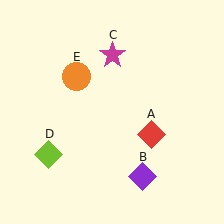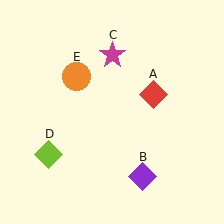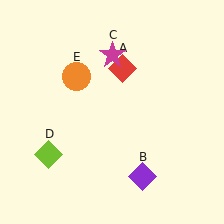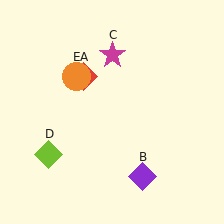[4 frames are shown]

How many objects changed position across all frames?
1 object changed position: red diamond (object A).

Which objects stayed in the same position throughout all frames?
Purple diamond (object B) and magenta star (object C) and lime diamond (object D) and orange circle (object E) remained stationary.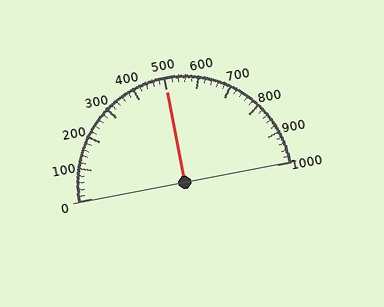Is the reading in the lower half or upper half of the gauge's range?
The reading is in the upper half of the range (0 to 1000).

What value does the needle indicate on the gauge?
The needle indicates approximately 500.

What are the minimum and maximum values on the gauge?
The gauge ranges from 0 to 1000.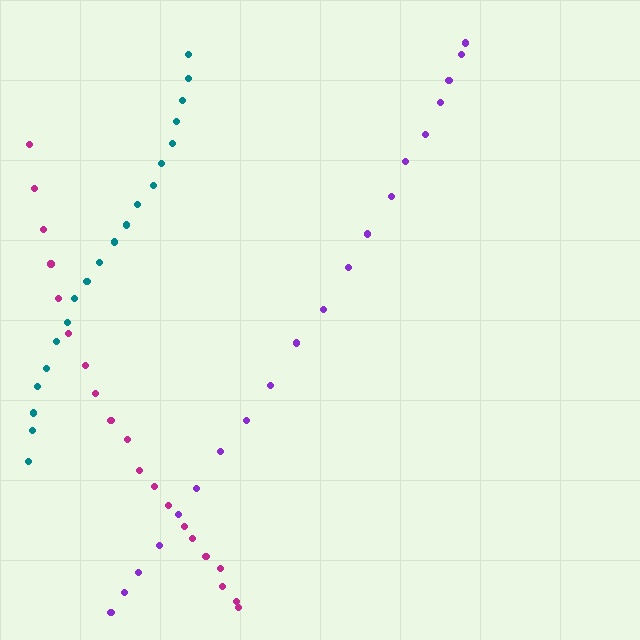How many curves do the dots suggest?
There are 3 distinct paths.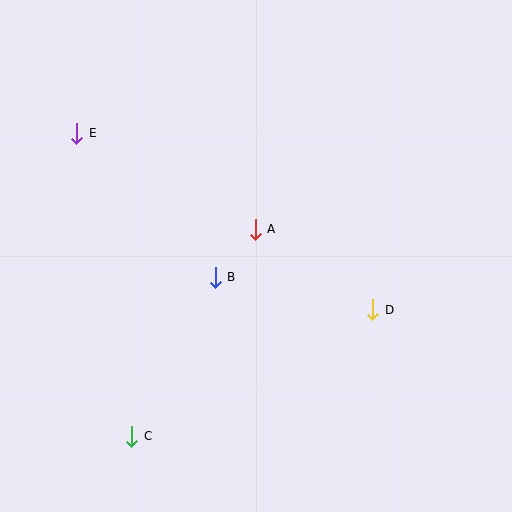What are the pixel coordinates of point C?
Point C is at (131, 436).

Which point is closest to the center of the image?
Point A at (255, 229) is closest to the center.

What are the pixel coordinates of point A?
Point A is at (255, 229).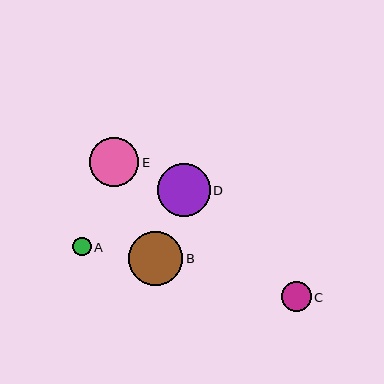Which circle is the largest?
Circle B is the largest with a size of approximately 54 pixels.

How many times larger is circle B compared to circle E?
Circle B is approximately 1.1 times the size of circle E.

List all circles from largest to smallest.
From largest to smallest: B, D, E, C, A.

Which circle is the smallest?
Circle A is the smallest with a size of approximately 19 pixels.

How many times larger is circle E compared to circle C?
Circle E is approximately 1.6 times the size of circle C.